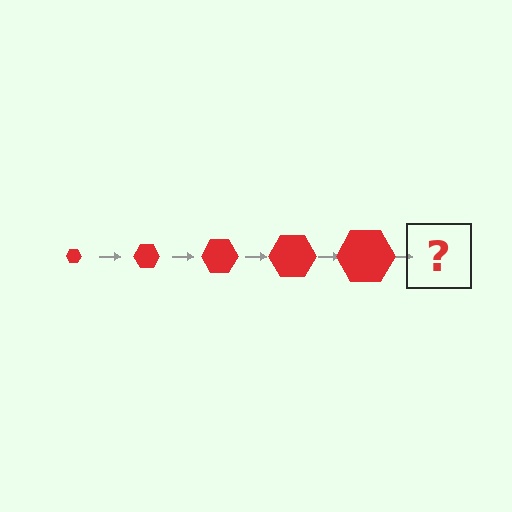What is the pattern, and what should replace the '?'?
The pattern is that the hexagon gets progressively larger each step. The '?' should be a red hexagon, larger than the previous one.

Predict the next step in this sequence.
The next step is a red hexagon, larger than the previous one.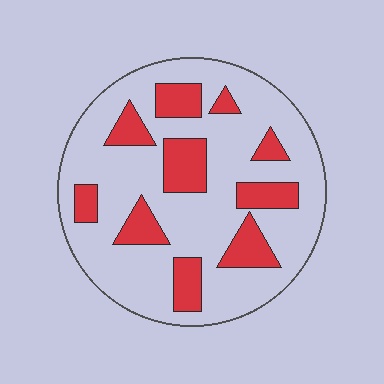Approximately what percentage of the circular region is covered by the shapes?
Approximately 25%.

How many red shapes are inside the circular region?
10.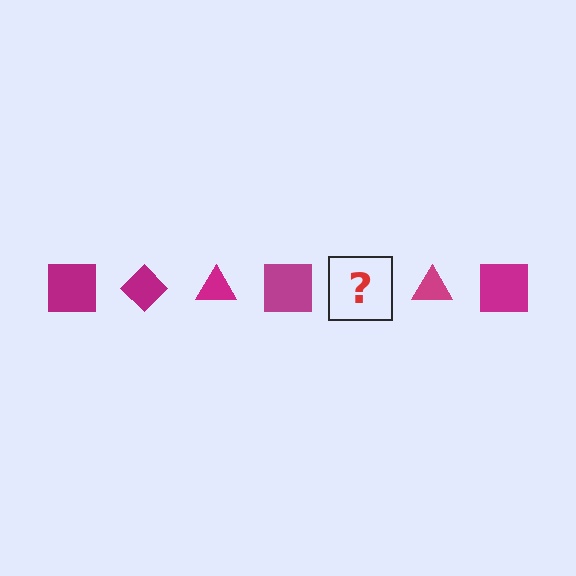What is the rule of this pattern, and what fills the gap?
The rule is that the pattern cycles through square, diamond, triangle shapes in magenta. The gap should be filled with a magenta diamond.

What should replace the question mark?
The question mark should be replaced with a magenta diamond.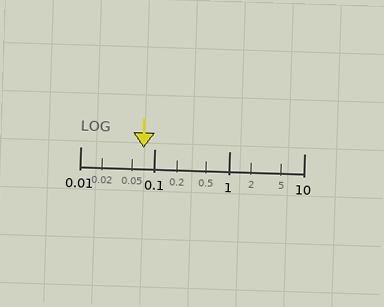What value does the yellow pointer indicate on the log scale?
The pointer indicates approximately 0.07.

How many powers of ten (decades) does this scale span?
The scale spans 3 decades, from 0.01 to 10.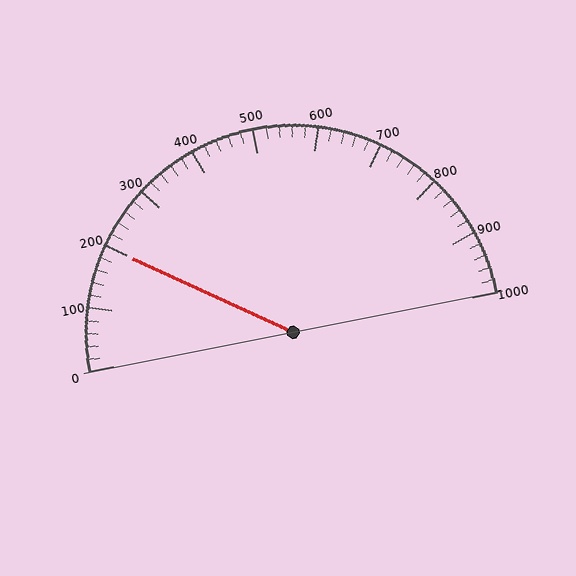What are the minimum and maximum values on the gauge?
The gauge ranges from 0 to 1000.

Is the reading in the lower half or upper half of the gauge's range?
The reading is in the lower half of the range (0 to 1000).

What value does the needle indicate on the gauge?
The needle indicates approximately 200.